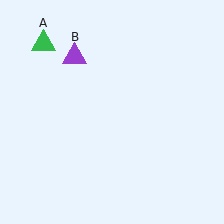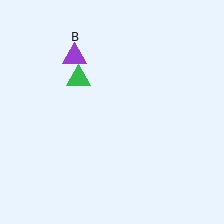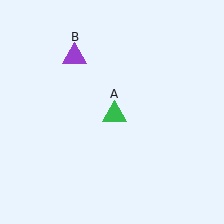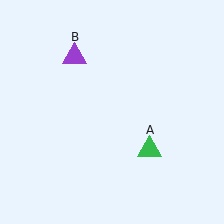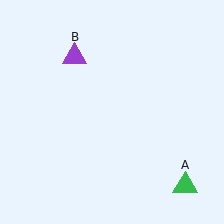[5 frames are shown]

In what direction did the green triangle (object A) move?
The green triangle (object A) moved down and to the right.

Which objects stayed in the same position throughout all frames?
Purple triangle (object B) remained stationary.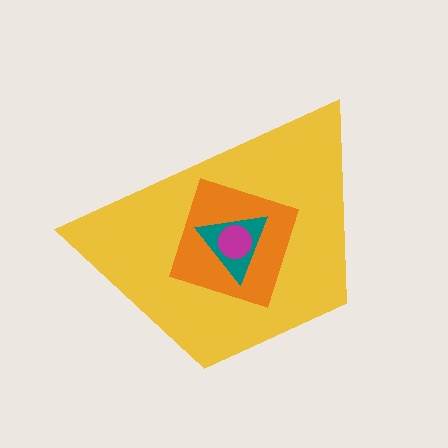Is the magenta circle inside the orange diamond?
Yes.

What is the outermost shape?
The yellow trapezoid.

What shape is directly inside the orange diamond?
The teal triangle.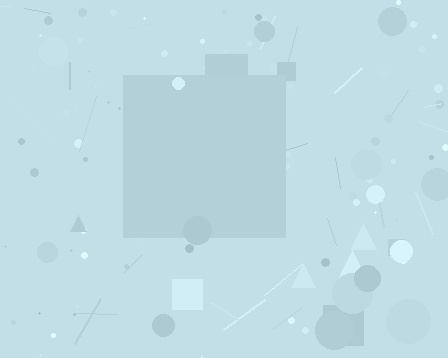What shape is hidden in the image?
A square is hidden in the image.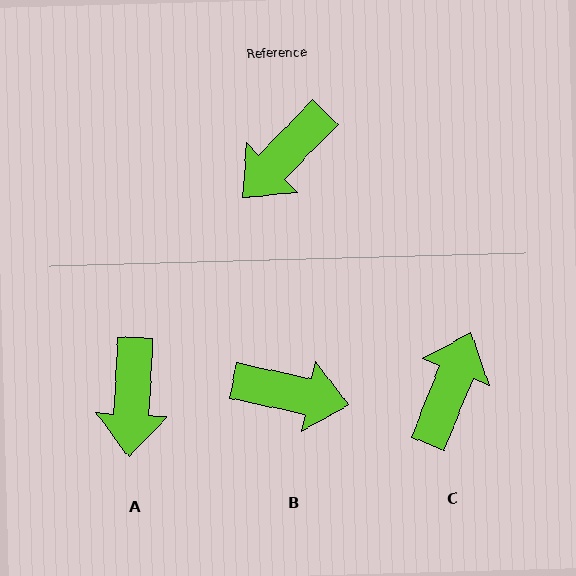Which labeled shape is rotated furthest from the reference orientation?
C, about 157 degrees away.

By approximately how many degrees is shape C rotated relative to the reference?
Approximately 157 degrees clockwise.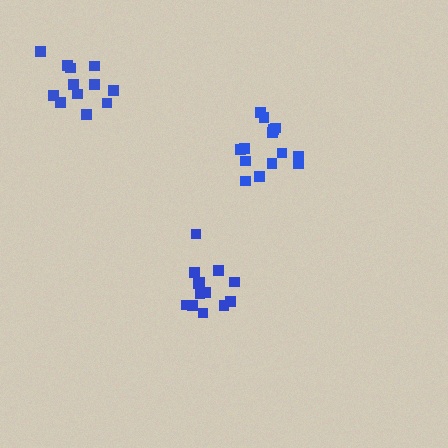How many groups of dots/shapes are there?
There are 3 groups.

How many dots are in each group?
Group 1: 13 dots, Group 2: 14 dots, Group 3: 12 dots (39 total).